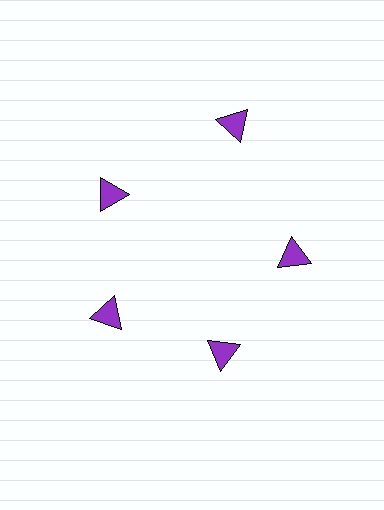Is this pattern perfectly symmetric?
No. The 5 purple triangles are arranged in a ring, but one element near the 1 o'clock position is pushed outward from the center, breaking the 5-fold rotational symmetry.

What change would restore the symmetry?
The symmetry would be restored by moving it inward, back onto the ring so that all 5 triangles sit at equal angles and equal distance from the center.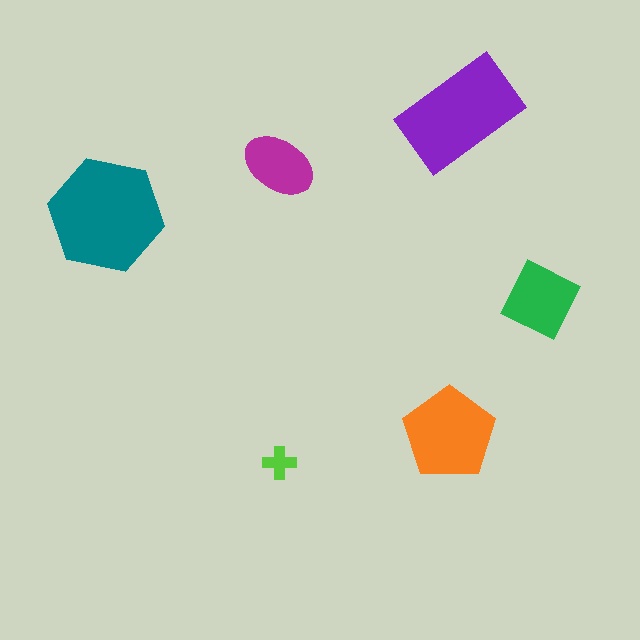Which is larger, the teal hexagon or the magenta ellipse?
The teal hexagon.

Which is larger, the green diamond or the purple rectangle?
The purple rectangle.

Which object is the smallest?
The lime cross.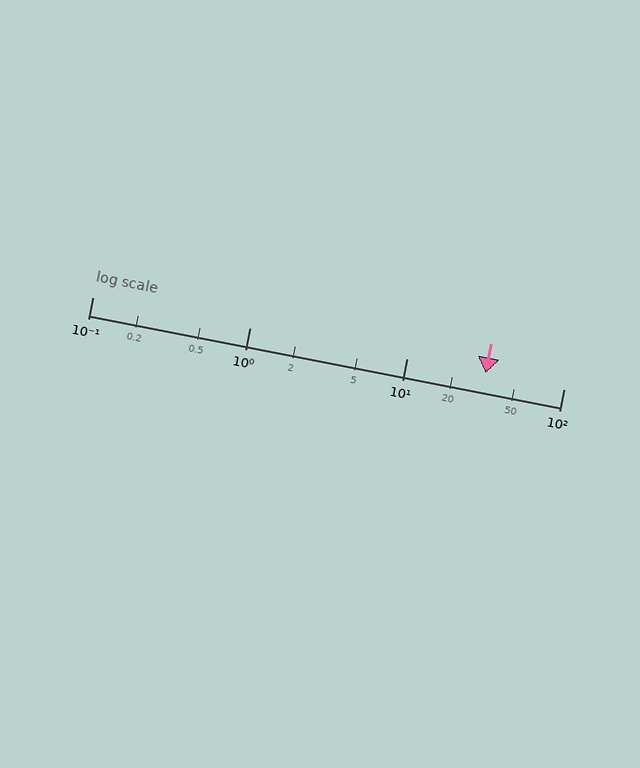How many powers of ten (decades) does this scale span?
The scale spans 3 decades, from 0.1 to 100.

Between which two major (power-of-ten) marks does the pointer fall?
The pointer is between 10 and 100.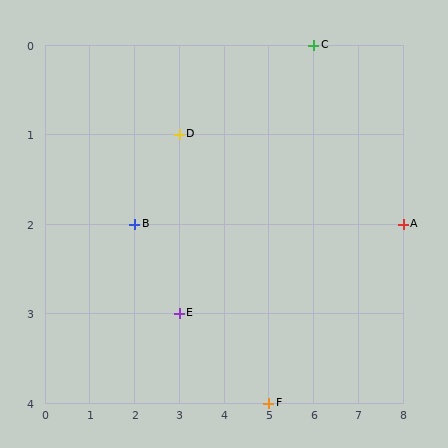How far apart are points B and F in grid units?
Points B and F are 3 columns and 2 rows apart (about 3.6 grid units diagonally).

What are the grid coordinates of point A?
Point A is at grid coordinates (8, 2).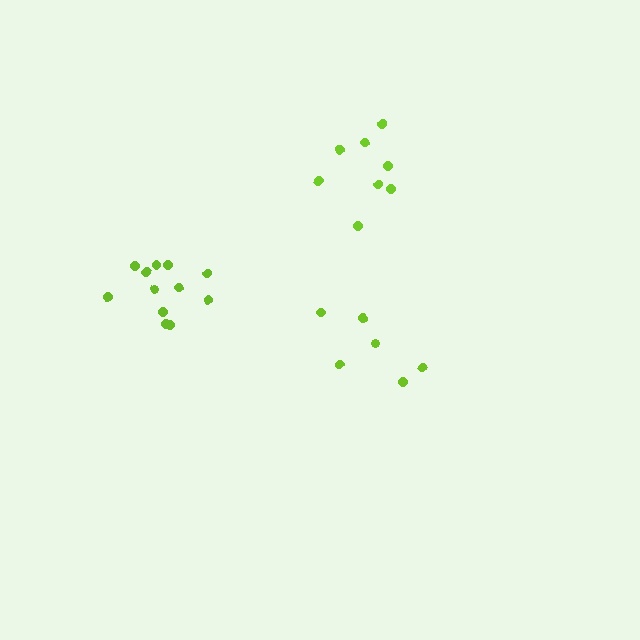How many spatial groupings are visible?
There are 3 spatial groupings.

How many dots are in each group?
Group 1: 12 dots, Group 2: 6 dots, Group 3: 8 dots (26 total).